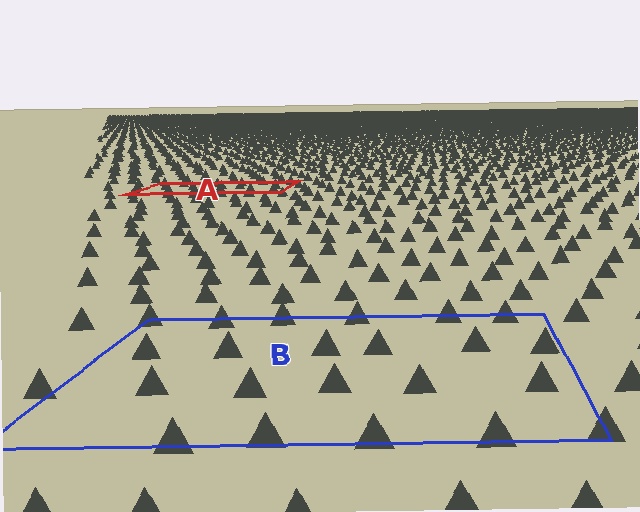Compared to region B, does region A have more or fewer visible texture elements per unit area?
Region A has more texture elements per unit area — they are packed more densely because it is farther away.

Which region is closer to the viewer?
Region B is closer. The texture elements there are larger and more spread out.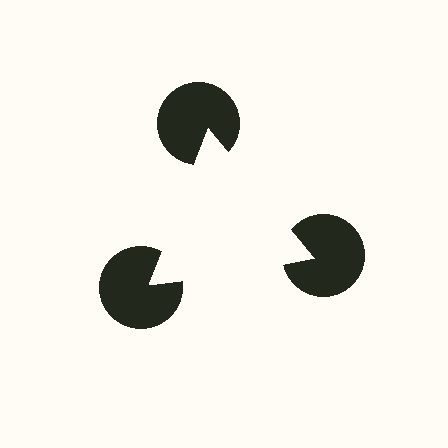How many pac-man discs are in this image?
There are 3 — one at each vertex of the illusory triangle.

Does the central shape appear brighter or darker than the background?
It typically appears slightly brighter than the background, even though no actual brightness change is drawn.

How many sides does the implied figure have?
3 sides.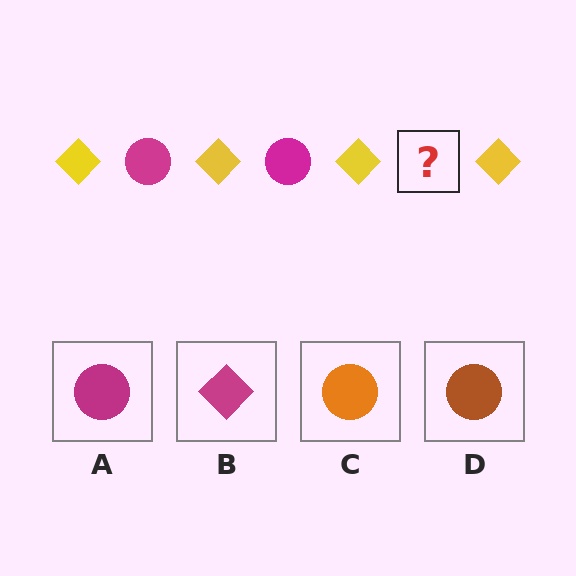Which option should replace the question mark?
Option A.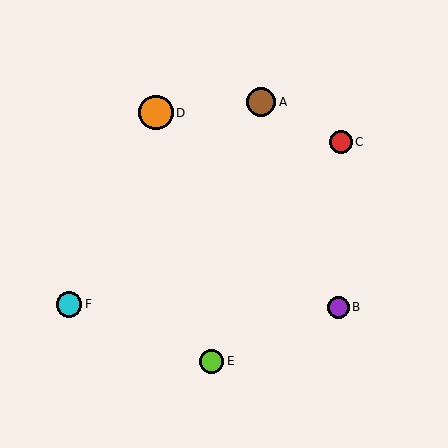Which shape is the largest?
The orange circle (labeled D) is the largest.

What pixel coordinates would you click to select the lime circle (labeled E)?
Click at (212, 361) to select the lime circle E.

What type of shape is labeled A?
Shape A is a brown circle.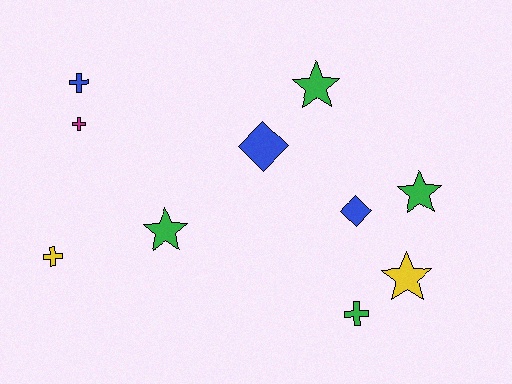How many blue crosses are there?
There is 1 blue cross.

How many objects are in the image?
There are 10 objects.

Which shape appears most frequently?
Cross, with 4 objects.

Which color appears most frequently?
Green, with 4 objects.